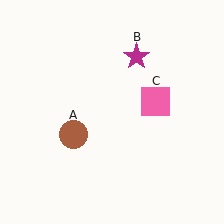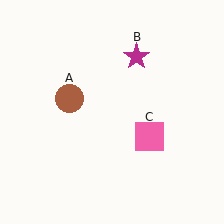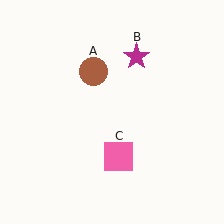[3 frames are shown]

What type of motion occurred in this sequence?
The brown circle (object A), pink square (object C) rotated clockwise around the center of the scene.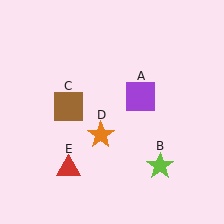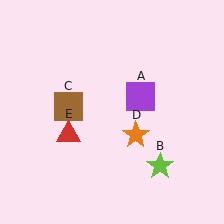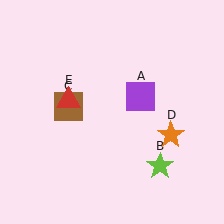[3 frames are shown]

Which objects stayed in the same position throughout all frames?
Purple square (object A) and lime star (object B) and brown square (object C) remained stationary.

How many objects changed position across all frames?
2 objects changed position: orange star (object D), red triangle (object E).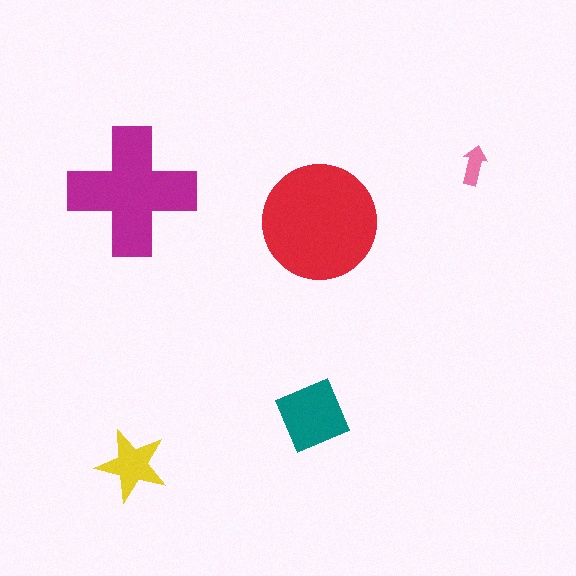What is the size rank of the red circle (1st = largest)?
1st.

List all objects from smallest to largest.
The pink arrow, the yellow star, the teal diamond, the magenta cross, the red circle.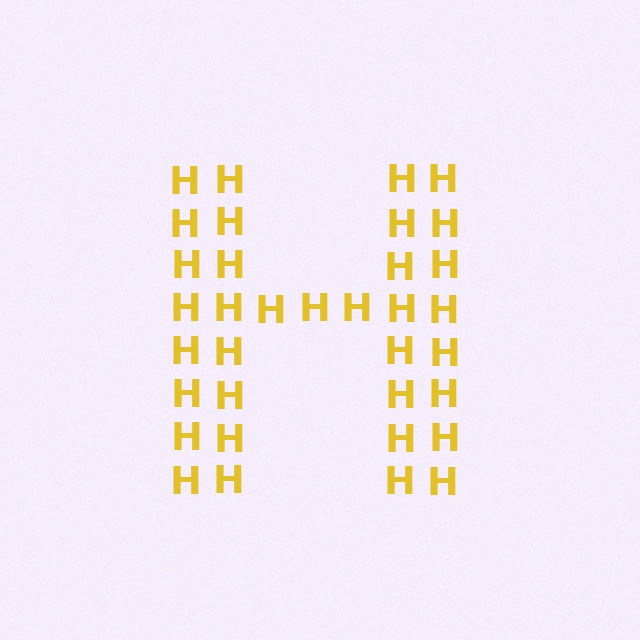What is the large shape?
The large shape is the letter H.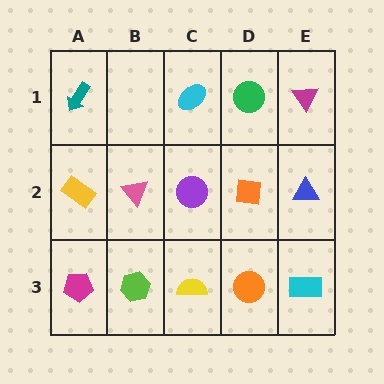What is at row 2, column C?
A purple circle.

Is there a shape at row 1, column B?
No, that cell is empty.